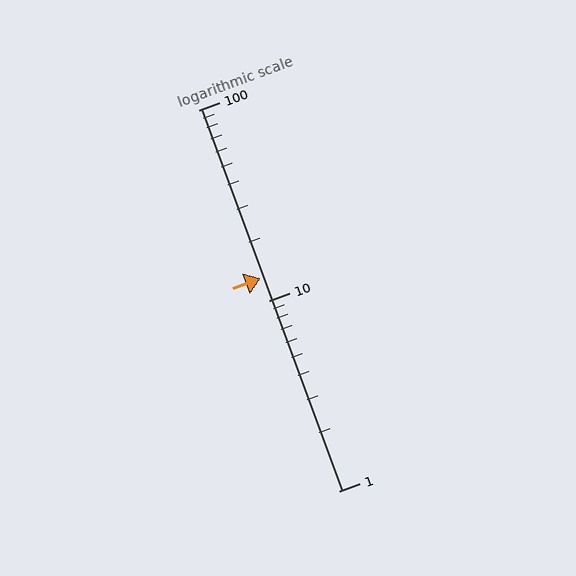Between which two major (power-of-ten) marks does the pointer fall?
The pointer is between 10 and 100.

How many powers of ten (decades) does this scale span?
The scale spans 2 decades, from 1 to 100.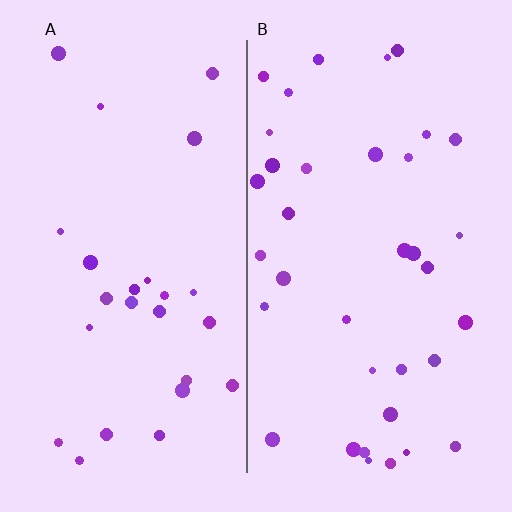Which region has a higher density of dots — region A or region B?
B (the right).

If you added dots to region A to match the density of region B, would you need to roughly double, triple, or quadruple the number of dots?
Approximately double.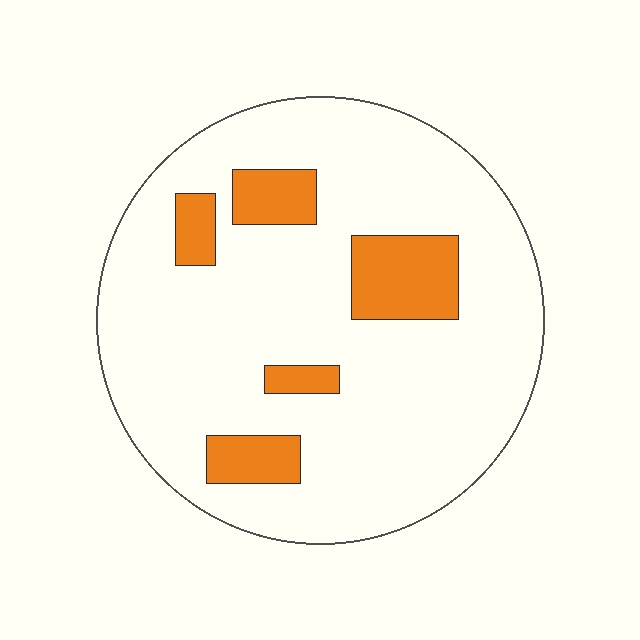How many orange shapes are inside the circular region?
5.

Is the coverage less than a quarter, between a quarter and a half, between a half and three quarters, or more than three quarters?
Less than a quarter.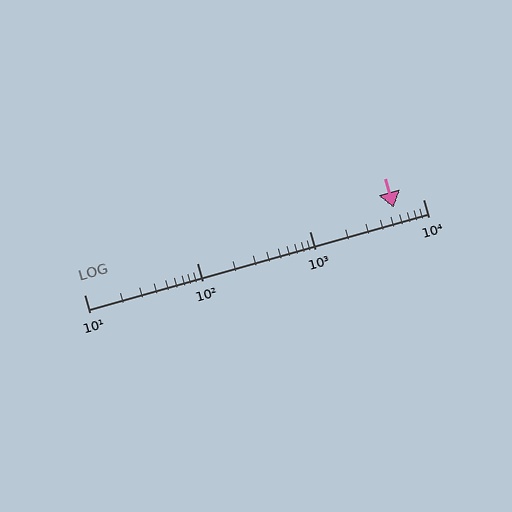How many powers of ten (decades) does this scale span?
The scale spans 3 decades, from 10 to 10000.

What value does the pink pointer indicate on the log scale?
The pointer indicates approximately 5500.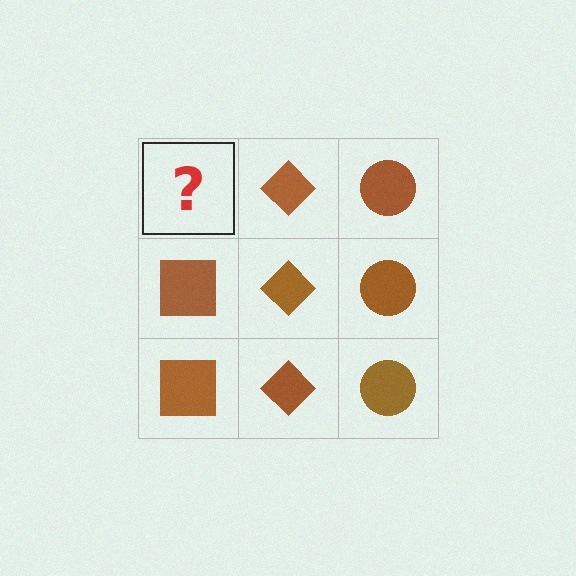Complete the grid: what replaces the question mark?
The question mark should be replaced with a brown square.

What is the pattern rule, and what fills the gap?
The rule is that each column has a consistent shape. The gap should be filled with a brown square.